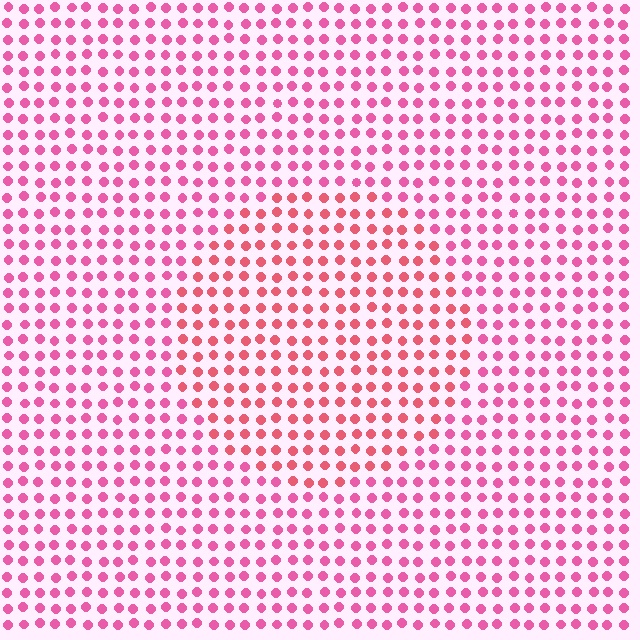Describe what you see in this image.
The image is filled with small pink elements in a uniform arrangement. A circle-shaped region is visible where the elements are tinted to a slightly different hue, forming a subtle color boundary.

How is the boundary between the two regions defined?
The boundary is defined purely by a slight shift in hue (about 23 degrees). Spacing, size, and orientation are identical on both sides.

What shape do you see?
I see a circle.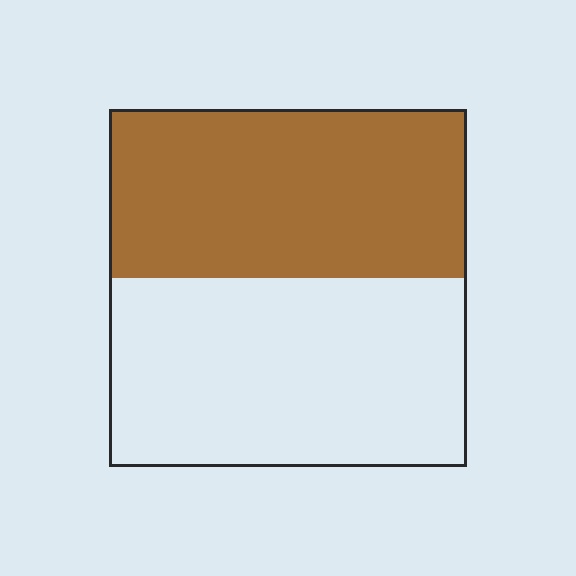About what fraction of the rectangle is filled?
About one half (1/2).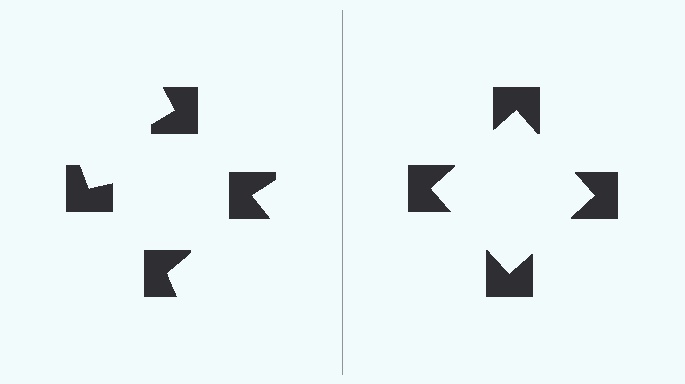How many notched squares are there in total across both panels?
8 — 4 on each side.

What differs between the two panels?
The notched squares are positioned identically on both sides; only the wedge orientations differ. On the right they align to a square; on the left they are misaligned.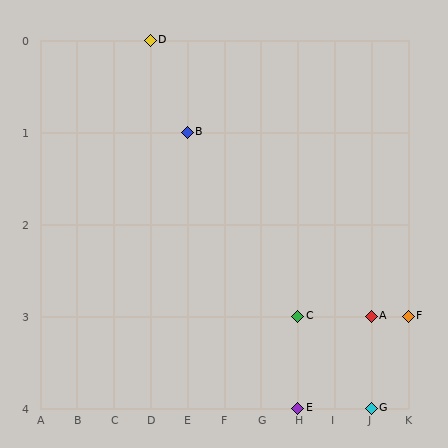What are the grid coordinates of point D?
Point D is at grid coordinates (D, 0).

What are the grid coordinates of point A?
Point A is at grid coordinates (J, 3).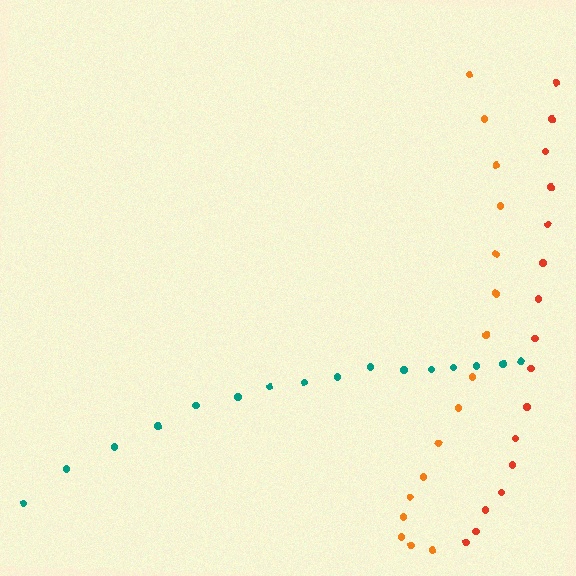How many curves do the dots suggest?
There are 3 distinct paths.